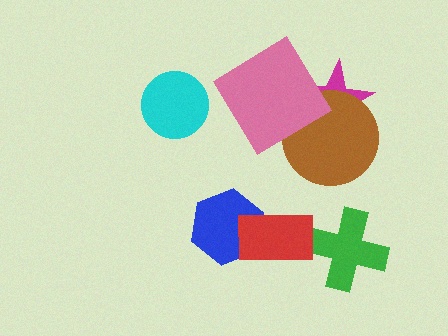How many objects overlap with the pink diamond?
2 objects overlap with the pink diamond.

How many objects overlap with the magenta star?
2 objects overlap with the magenta star.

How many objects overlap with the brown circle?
2 objects overlap with the brown circle.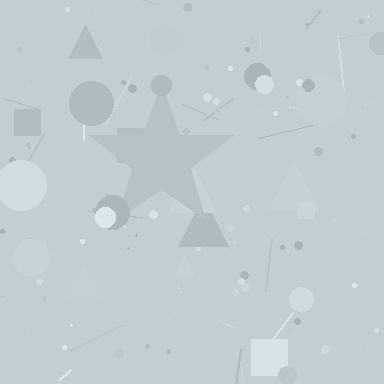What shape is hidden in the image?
A star is hidden in the image.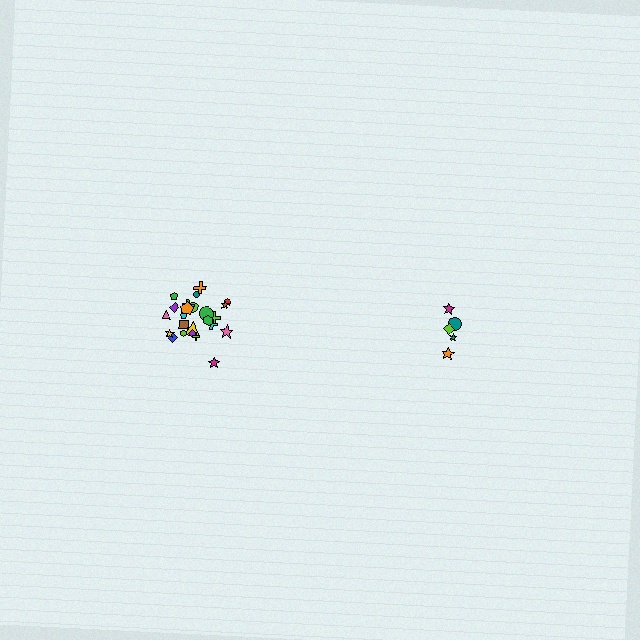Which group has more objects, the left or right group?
The left group.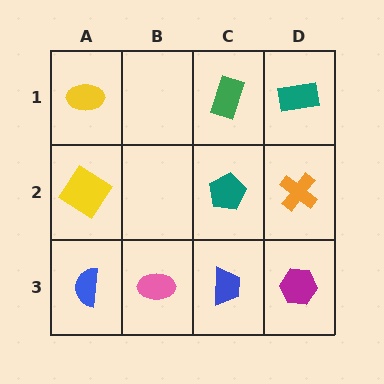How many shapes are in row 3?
4 shapes.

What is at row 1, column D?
A teal rectangle.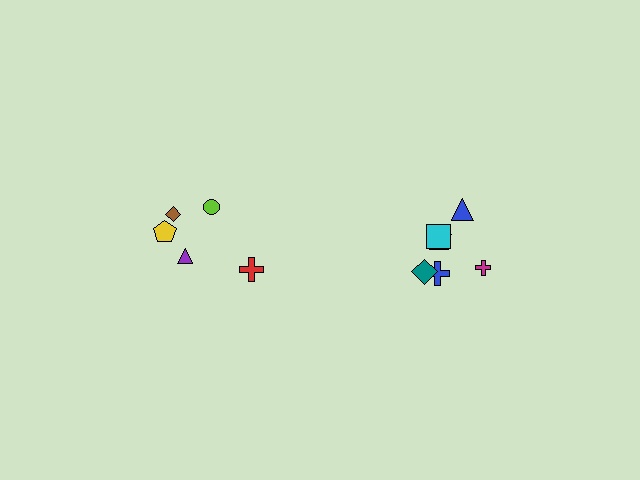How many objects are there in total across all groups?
There are 12 objects.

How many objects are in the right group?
There are 7 objects.